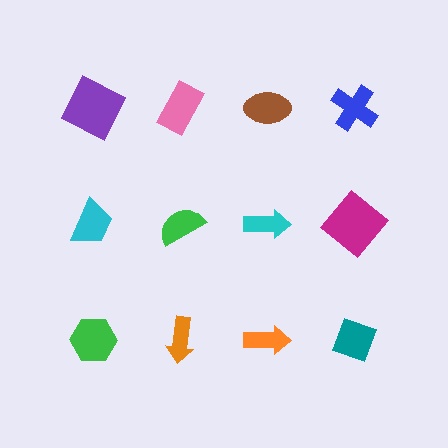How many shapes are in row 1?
4 shapes.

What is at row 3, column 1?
A green hexagon.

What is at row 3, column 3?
An orange arrow.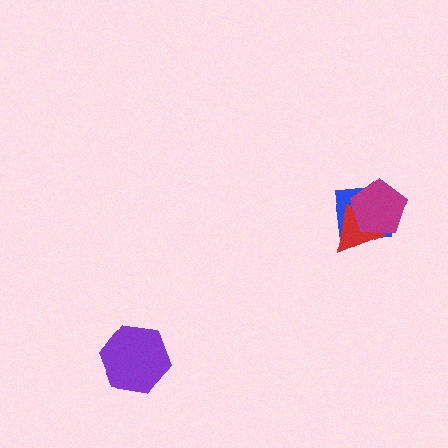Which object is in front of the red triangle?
The magenta pentagon is in front of the red triangle.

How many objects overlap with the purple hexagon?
0 objects overlap with the purple hexagon.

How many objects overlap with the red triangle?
2 objects overlap with the red triangle.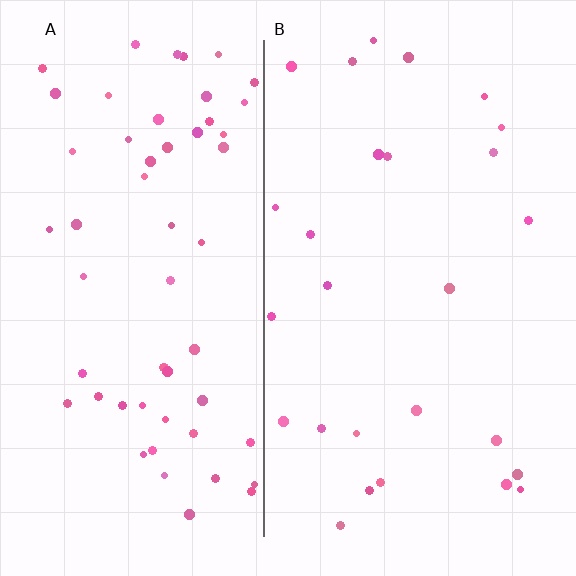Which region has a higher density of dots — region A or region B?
A (the left).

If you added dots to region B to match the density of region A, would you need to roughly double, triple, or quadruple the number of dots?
Approximately double.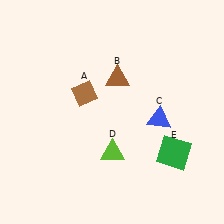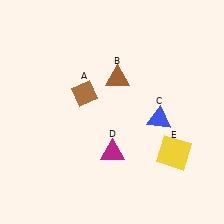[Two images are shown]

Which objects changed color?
D changed from lime to magenta. E changed from green to yellow.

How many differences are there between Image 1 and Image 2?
There are 2 differences between the two images.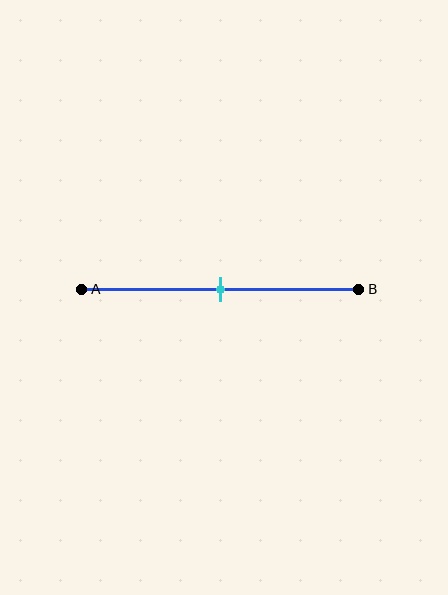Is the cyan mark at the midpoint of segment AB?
Yes, the mark is approximately at the midpoint.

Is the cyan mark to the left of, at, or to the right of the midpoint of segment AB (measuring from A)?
The cyan mark is approximately at the midpoint of segment AB.